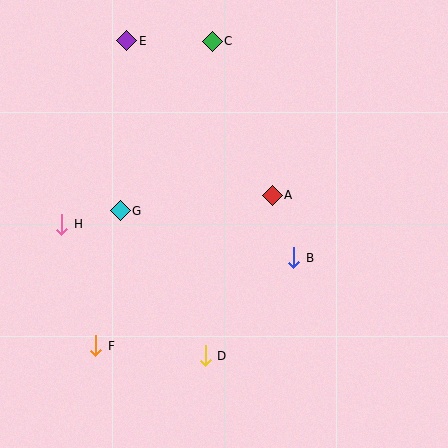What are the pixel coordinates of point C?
Point C is at (212, 41).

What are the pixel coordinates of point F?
Point F is at (96, 346).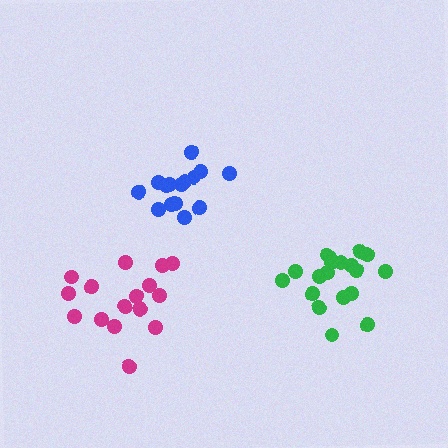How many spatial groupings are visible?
There are 3 spatial groupings.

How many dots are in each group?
Group 1: 15 dots, Group 2: 16 dots, Group 3: 19 dots (50 total).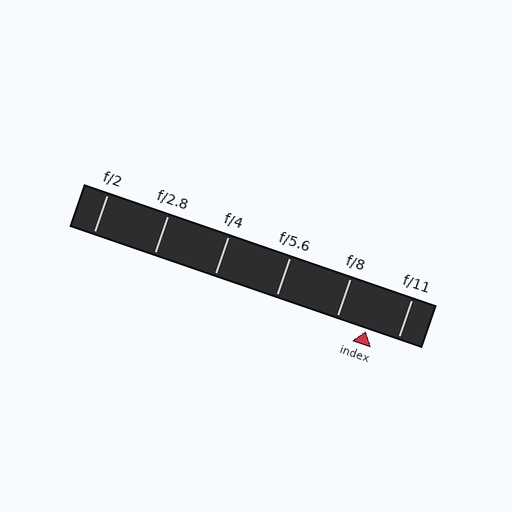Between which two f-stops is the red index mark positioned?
The index mark is between f/8 and f/11.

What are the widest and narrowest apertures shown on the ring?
The widest aperture shown is f/2 and the narrowest is f/11.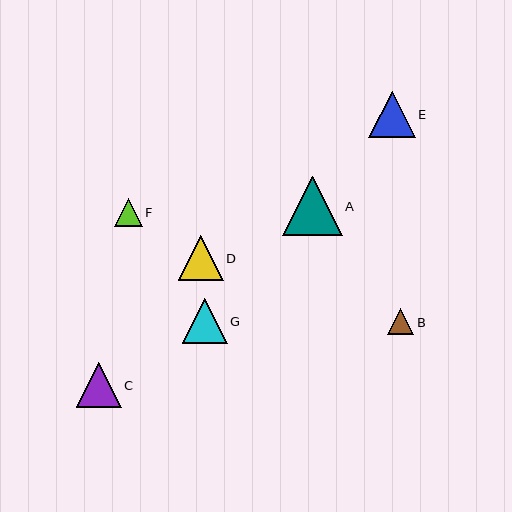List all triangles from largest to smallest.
From largest to smallest: A, E, C, G, D, F, B.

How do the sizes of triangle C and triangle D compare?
Triangle C and triangle D are approximately the same size.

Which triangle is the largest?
Triangle A is the largest with a size of approximately 59 pixels.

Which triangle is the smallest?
Triangle B is the smallest with a size of approximately 26 pixels.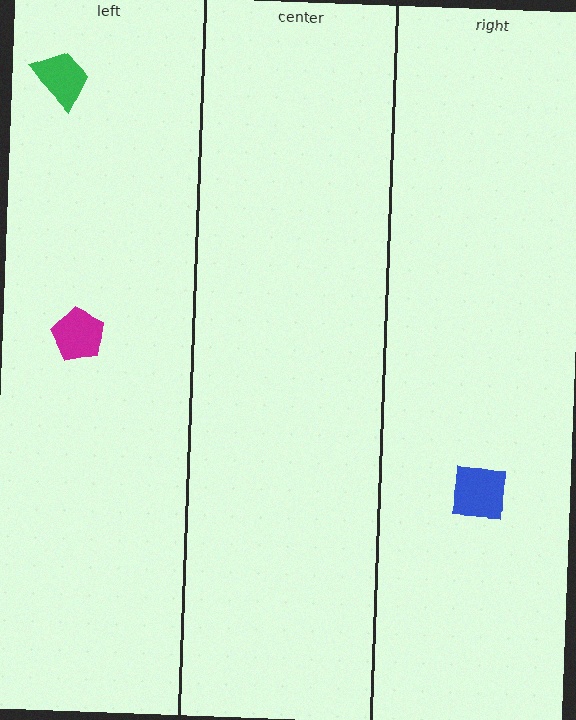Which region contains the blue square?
The right region.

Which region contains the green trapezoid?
The left region.